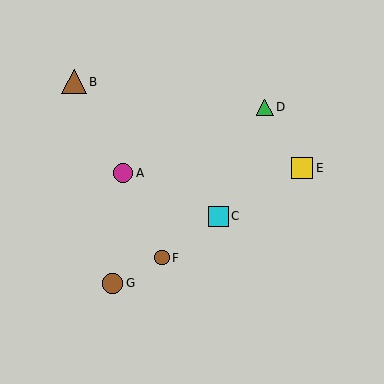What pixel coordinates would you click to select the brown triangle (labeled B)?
Click at (74, 82) to select the brown triangle B.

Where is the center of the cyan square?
The center of the cyan square is at (218, 216).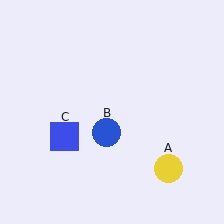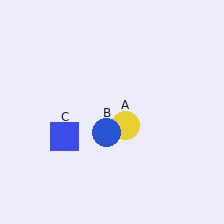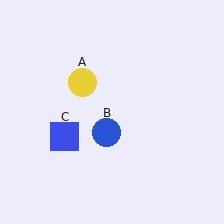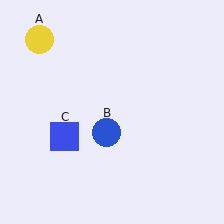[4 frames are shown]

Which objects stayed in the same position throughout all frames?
Blue circle (object B) and blue square (object C) remained stationary.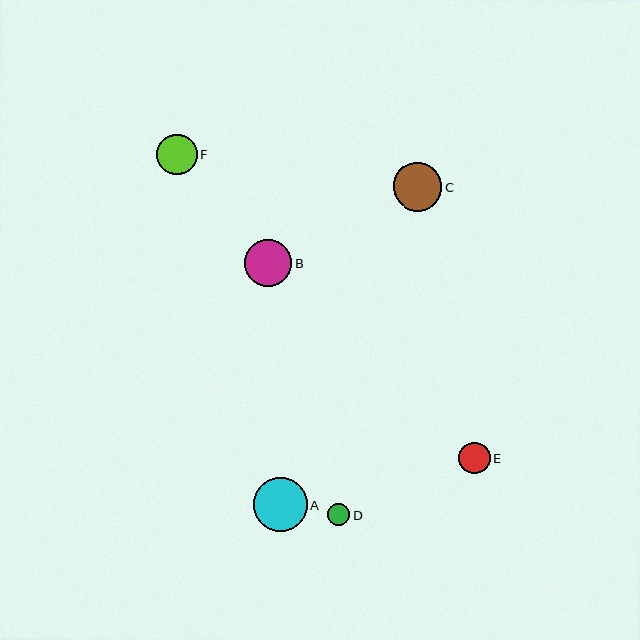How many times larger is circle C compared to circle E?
Circle C is approximately 1.5 times the size of circle E.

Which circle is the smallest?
Circle D is the smallest with a size of approximately 23 pixels.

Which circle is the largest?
Circle A is the largest with a size of approximately 54 pixels.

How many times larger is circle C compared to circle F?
Circle C is approximately 1.2 times the size of circle F.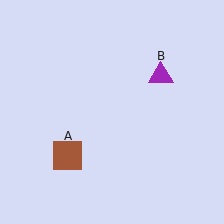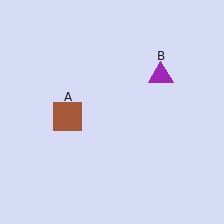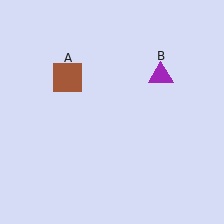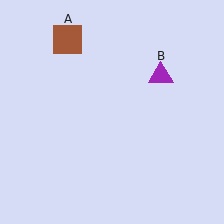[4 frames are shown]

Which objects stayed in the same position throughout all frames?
Purple triangle (object B) remained stationary.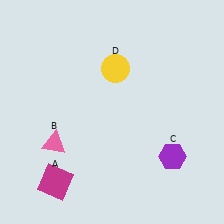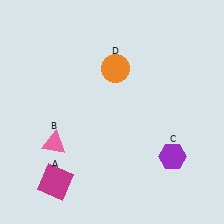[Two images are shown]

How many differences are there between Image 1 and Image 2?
There is 1 difference between the two images.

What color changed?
The circle (D) changed from yellow in Image 1 to orange in Image 2.